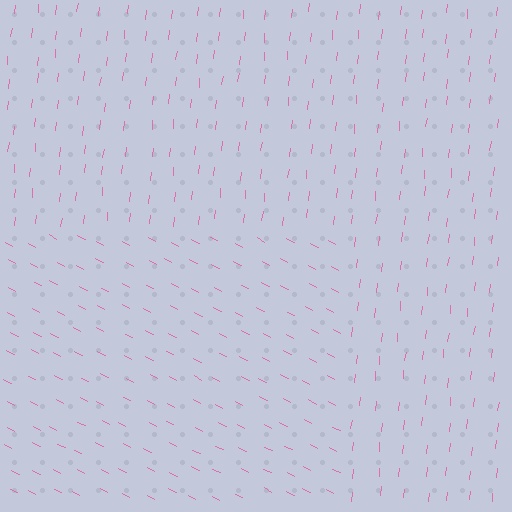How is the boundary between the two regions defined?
The boundary is defined purely by a change in line orientation (approximately 69 degrees difference). All lines are the same color and thickness.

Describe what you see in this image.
The image is filled with small pink line segments. A rectangle region in the image has lines oriented differently from the surrounding lines, creating a visible texture boundary.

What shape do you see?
I see a rectangle.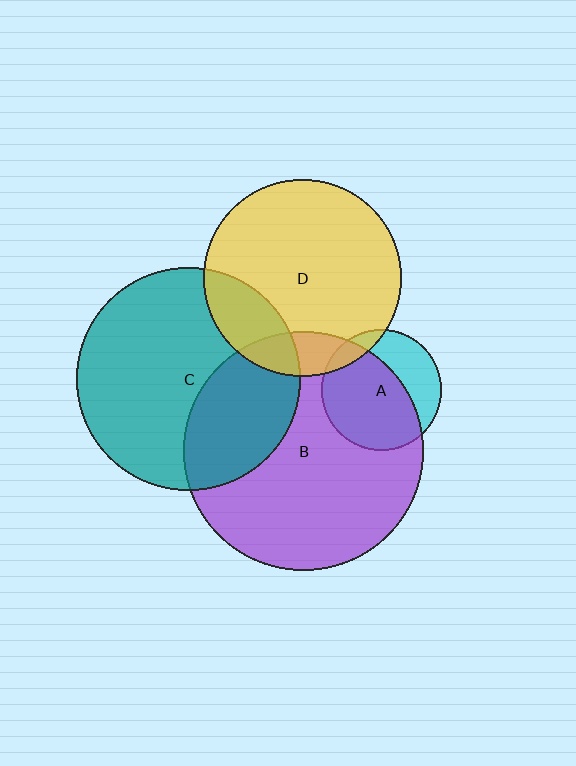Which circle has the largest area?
Circle B (purple).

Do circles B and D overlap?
Yes.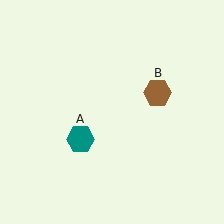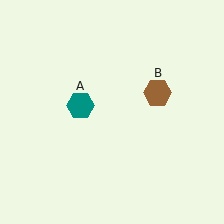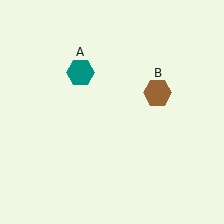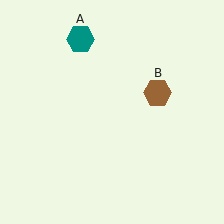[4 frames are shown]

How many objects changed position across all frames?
1 object changed position: teal hexagon (object A).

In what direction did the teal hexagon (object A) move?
The teal hexagon (object A) moved up.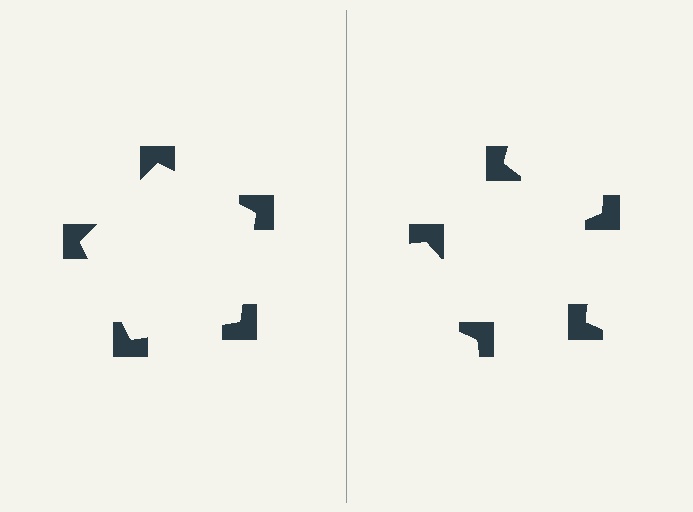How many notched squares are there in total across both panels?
10 — 5 on each side.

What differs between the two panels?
The notched squares are positioned identically on both sides; only the wedge orientations differ. On the left they align to a pentagon; on the right they are misaligned.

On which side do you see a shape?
An illusory pentagon appears on the left side. On the right side the wedge cuts are rotated, so no coherent shape forms.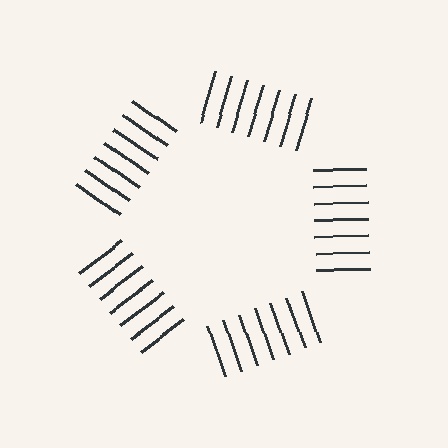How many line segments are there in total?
35 — 7 along each of the 5 edges.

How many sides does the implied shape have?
5 sides — the line-ends trace a pentagon.